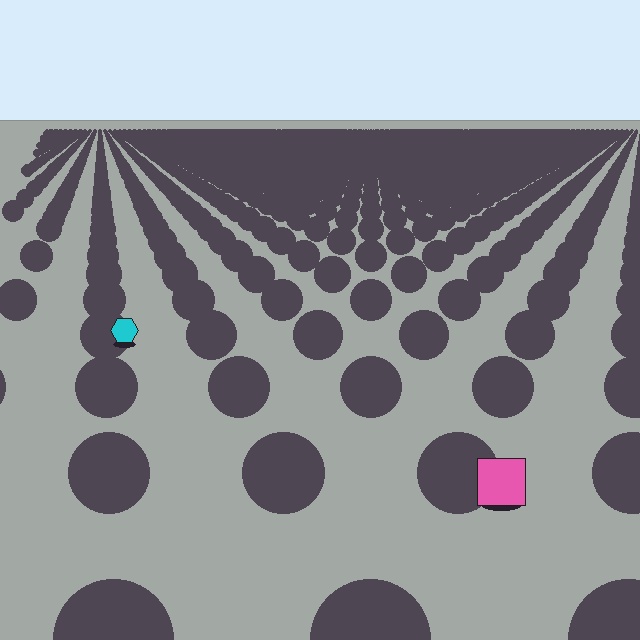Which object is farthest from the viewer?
The cyan hexagon is farthest from the viewer. It appears smaller and the ground texture around it is denser.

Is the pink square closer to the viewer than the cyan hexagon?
Yes. The pink square is closer — you can tell from the texture gradient: the ground texture is coarser near it.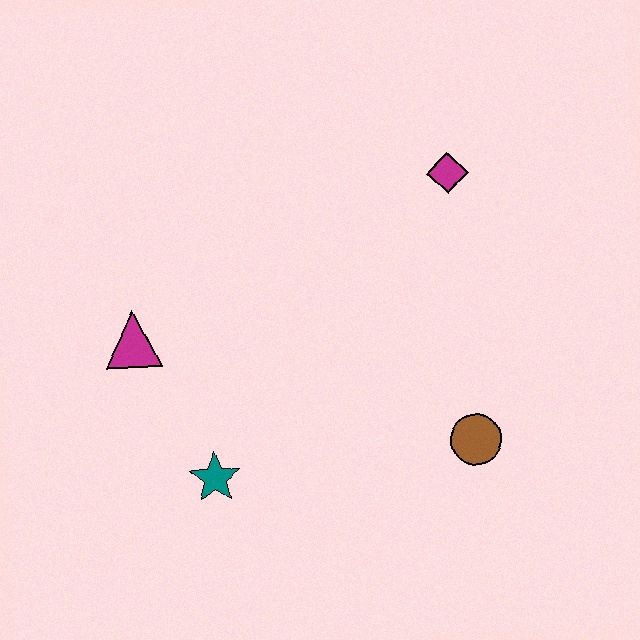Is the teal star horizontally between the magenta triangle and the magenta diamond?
Yes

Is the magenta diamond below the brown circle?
No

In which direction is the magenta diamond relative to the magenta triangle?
The magenta diamond is to the right of the magenta triangle.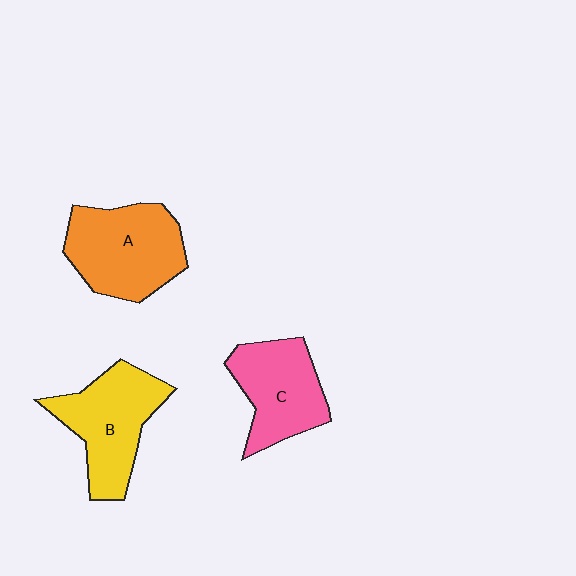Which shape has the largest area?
Shape A (orange).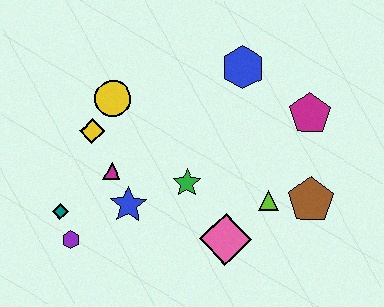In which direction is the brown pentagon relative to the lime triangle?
The brown pentagon is to the right of the lime triangle.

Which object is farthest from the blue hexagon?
The purple hexagon is farthest from the blue hexagon.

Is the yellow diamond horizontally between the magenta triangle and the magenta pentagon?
No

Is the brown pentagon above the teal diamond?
Yes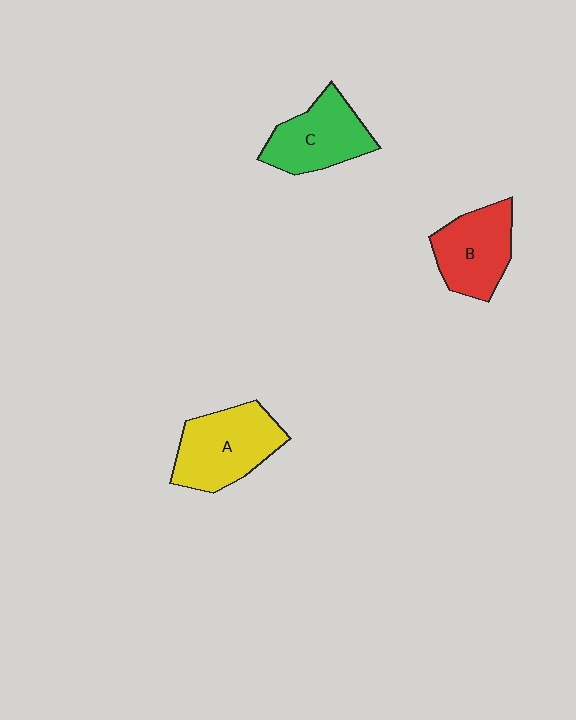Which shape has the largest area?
Shape A (yellow).